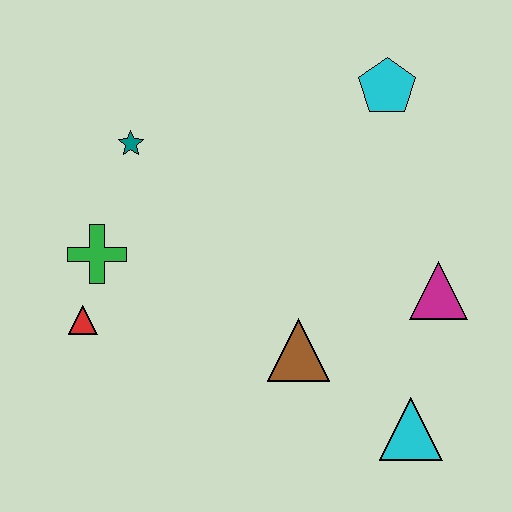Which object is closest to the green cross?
The red triangle is closest to the green cross.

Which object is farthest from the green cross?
The cyan triangle is farthest from the green cross.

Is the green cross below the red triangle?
No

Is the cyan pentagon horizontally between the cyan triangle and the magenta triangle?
No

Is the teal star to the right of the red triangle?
Yes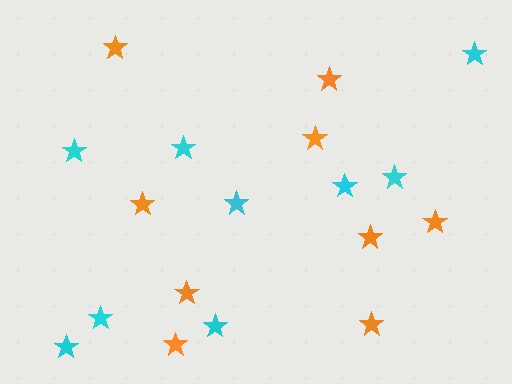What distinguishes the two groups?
There are 2 groups: one group of cyan stars (9) and one group of orange stars (9).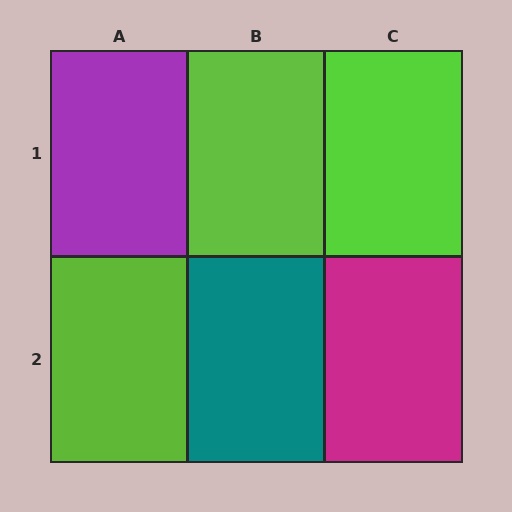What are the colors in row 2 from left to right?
Lime, teal, magenta.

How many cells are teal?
1 cell is teal.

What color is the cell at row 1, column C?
Lime.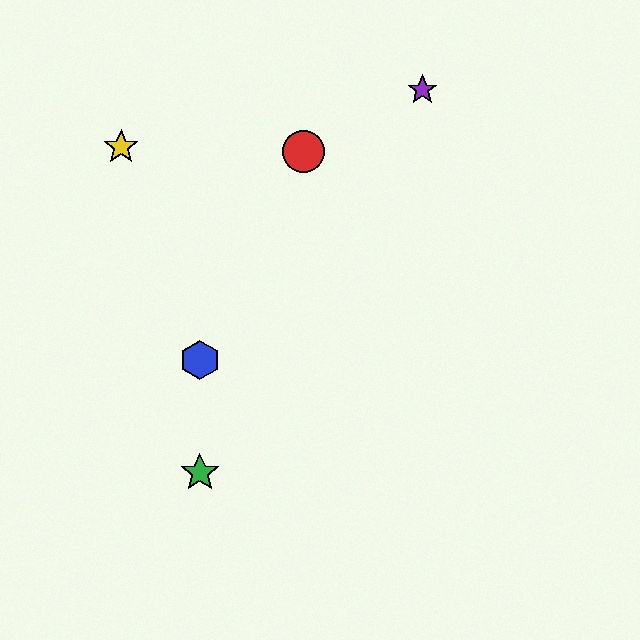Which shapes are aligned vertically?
The blue hexagon, the green star are aligned vertically.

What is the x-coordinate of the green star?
The green star is at x≈200.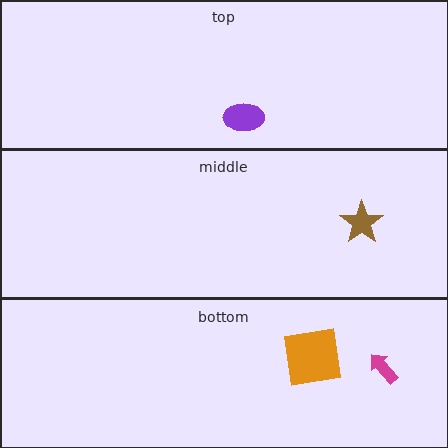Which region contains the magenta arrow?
The bottom region.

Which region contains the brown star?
The middle region.